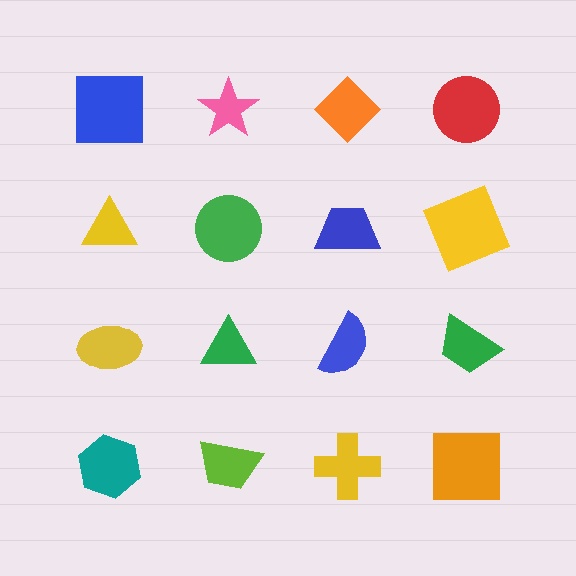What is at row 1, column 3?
An orange diamond.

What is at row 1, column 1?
A blue square.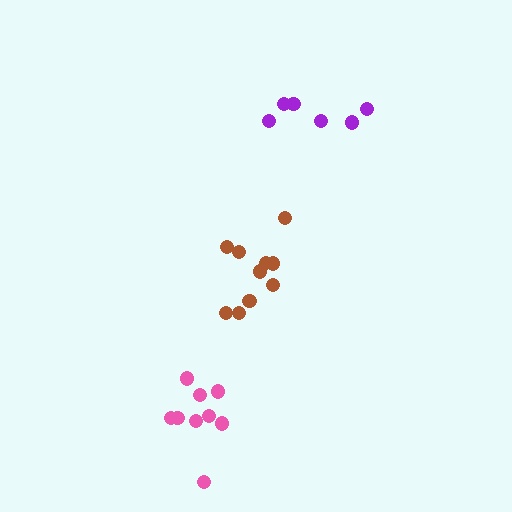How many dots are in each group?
Group 1: 10 dots, Group 2: 6 dots, Group 3: 9 dots (25 total).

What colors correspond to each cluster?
The clusters are colored: brown, purple, pink.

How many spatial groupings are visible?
There are 3 spatial groupings.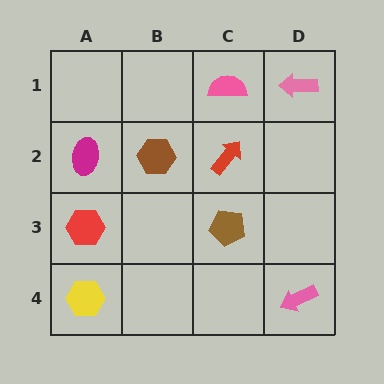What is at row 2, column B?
A brown hexagon.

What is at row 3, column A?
A red hexagon.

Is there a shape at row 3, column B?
No, that cell is empty.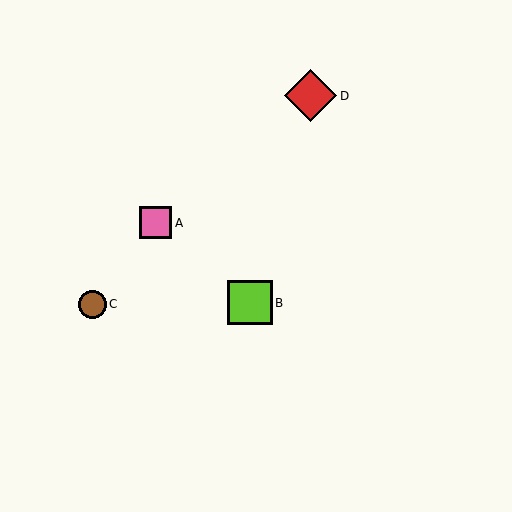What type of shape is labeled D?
Shape D is a red diamond.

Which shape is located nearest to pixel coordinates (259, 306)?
The lime square (labeled B) at (250, 303) is nearest to that location.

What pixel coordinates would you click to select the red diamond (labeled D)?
Click at (310, 96) to select the red diamond D.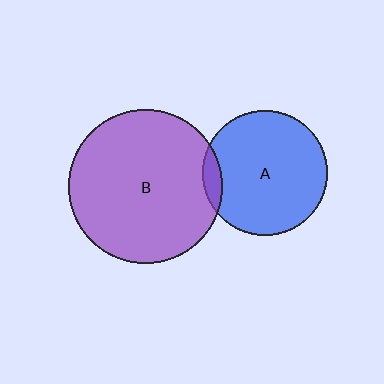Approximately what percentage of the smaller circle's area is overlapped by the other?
Approximately 5%.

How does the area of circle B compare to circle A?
Approximately 1.5 times.